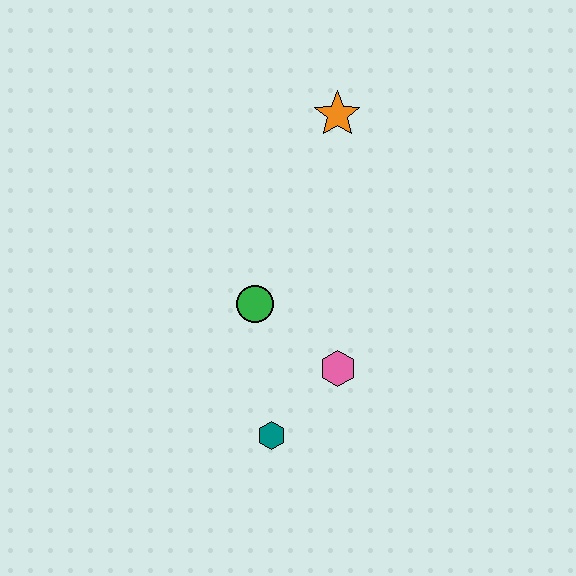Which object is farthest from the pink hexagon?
The orange star is farthest from the pink hexagon.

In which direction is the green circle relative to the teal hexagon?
The green circle is above the teal hexagon.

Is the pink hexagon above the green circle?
No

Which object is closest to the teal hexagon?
The pink hexagon is closest to the teal hexagon.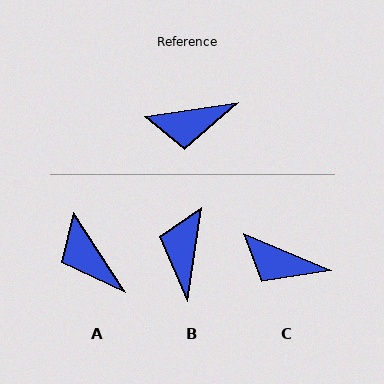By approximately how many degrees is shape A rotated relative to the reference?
Approximately 66 degrees clockwise.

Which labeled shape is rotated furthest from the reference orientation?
B, about 107 degrees away.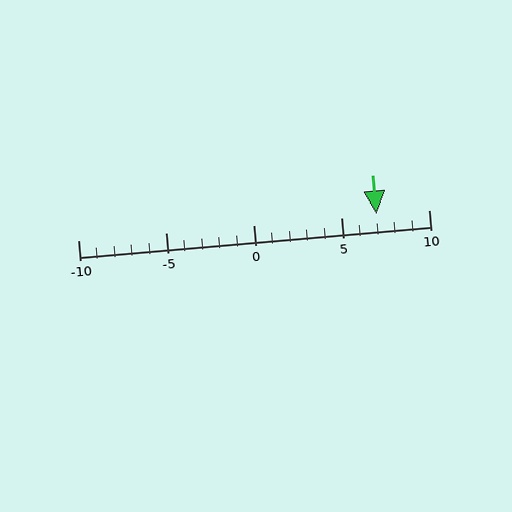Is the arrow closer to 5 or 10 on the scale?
The arrow is closer to 5.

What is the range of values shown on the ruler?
The ruler shows values from -10 to 10.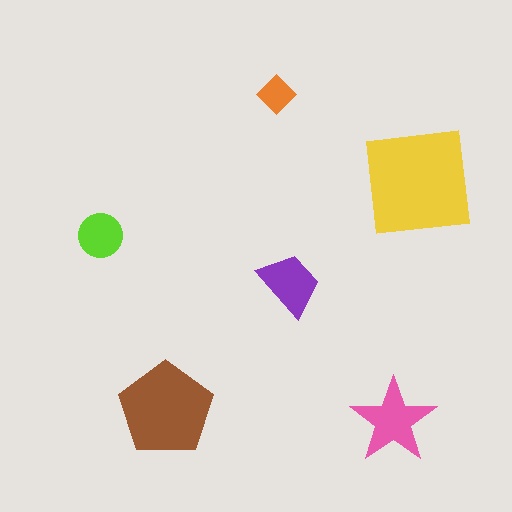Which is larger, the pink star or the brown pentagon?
The brown pentagon.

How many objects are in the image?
There are 6 objects in the image.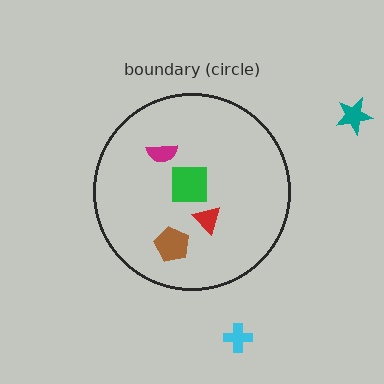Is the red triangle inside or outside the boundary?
Inside.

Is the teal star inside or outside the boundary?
Outside.